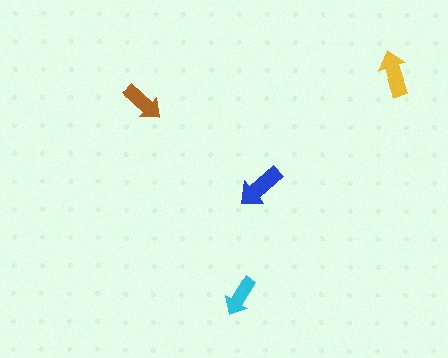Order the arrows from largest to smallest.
the blue one, the yellow one, the brown one, the cyan one.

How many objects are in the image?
There are 4 objects in the image.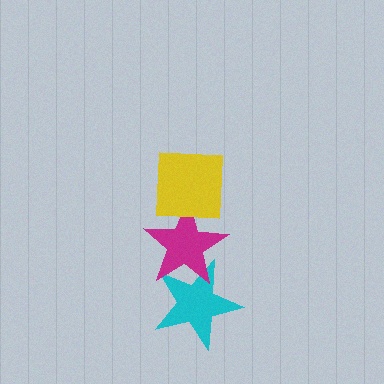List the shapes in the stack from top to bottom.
From top to bottom: the yellow square, the magenta star, the cyan star.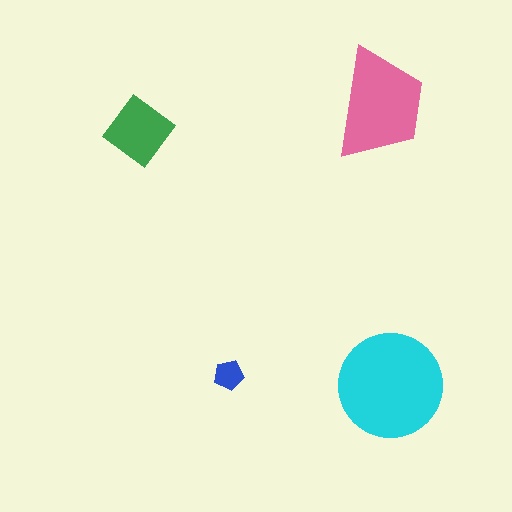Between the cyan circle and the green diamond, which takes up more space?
The cyan circle.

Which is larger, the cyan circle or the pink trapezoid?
The cyan circle.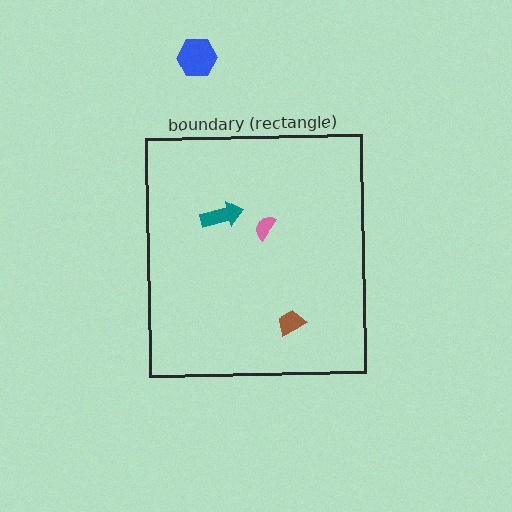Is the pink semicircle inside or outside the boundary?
Inside.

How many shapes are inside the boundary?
3 inside, 1 outside.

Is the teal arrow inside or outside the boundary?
Inside.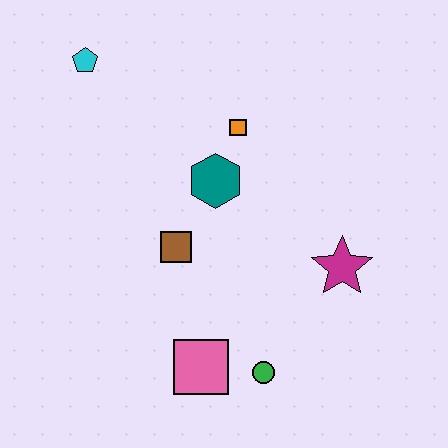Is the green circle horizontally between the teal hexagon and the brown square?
No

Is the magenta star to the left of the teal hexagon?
No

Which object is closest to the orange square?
The teal hexagon is closest to the orange square.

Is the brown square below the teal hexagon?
Yes